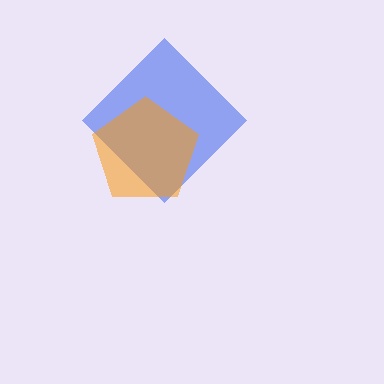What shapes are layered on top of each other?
The layered shapes are: a blue diamond, an orange pentagon.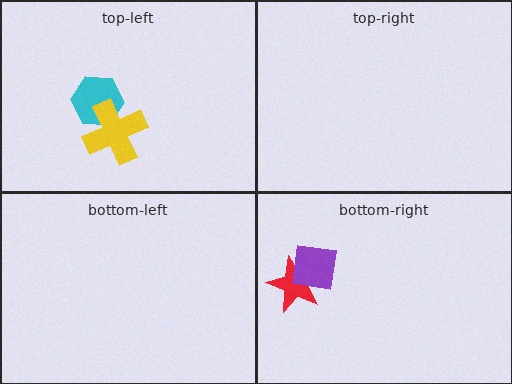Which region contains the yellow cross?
The top-left region.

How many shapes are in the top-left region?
2.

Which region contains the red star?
The bottom-right region.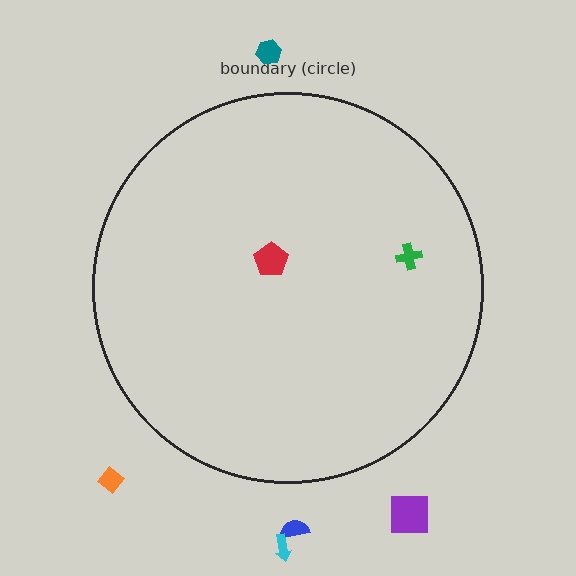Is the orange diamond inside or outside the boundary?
Outside.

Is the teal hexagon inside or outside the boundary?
Outside.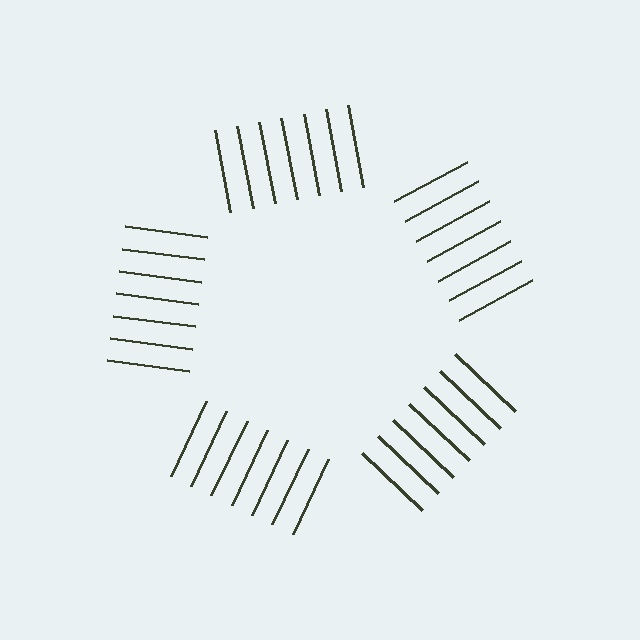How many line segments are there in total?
35 — 7 along each of the 5 edges.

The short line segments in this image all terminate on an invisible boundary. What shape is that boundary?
An illusory pentagon — the line segments terminate on its edges but no continuous stroke is drawn.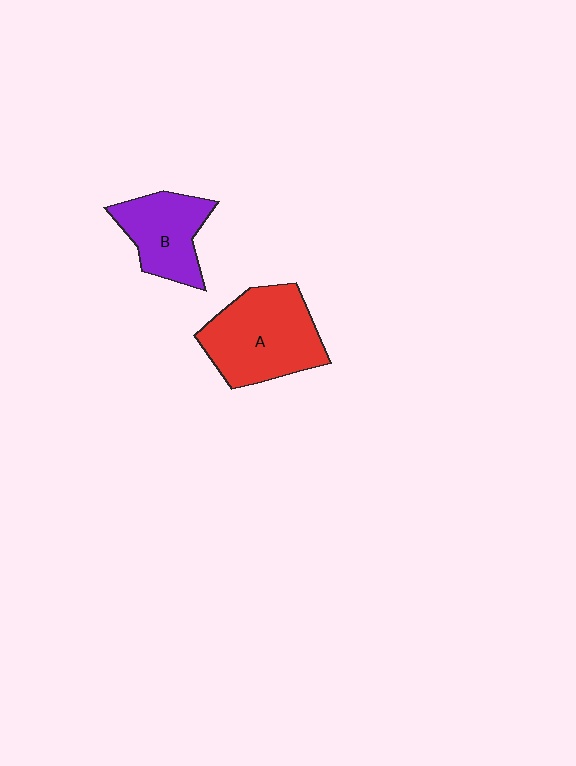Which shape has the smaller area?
Shape B (purple).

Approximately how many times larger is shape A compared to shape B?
Approximately 1.5 times.